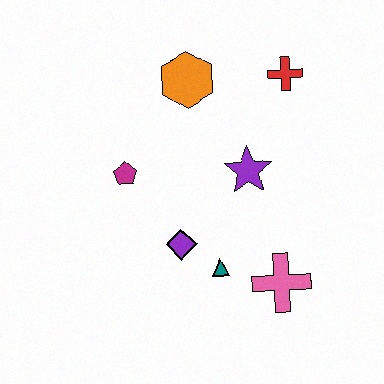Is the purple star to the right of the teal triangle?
Yes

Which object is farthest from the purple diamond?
The red cross is farthest from the purple diamond.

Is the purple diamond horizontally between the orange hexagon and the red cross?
No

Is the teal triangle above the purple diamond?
No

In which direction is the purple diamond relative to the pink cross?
The purple diamond is to the left of the pink cross.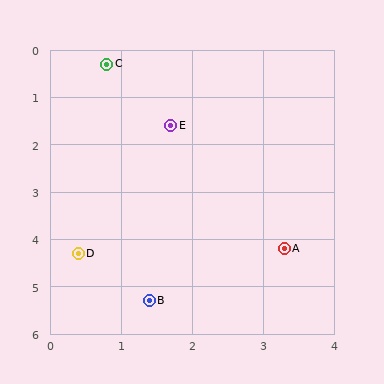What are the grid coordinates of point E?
Point E is at approximately (1.7, 1.6).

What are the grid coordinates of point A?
Point A is at approximately (3.3, 4.2).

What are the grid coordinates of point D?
Point D is at approximately (0.4, 4.3).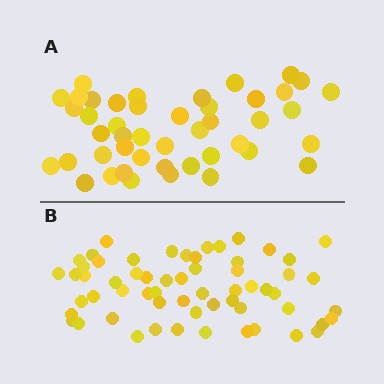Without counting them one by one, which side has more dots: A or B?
Region B (the bottom region) has more dots.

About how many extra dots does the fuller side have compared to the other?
Region B has approximately 15 more dots than region A.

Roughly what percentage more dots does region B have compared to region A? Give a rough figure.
About 35% more.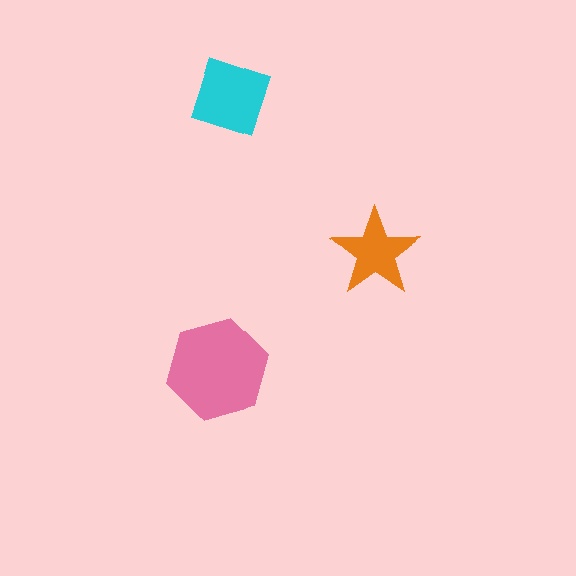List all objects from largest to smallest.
The pink hexagon, the cyan square, the orange star.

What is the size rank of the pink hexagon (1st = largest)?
1st.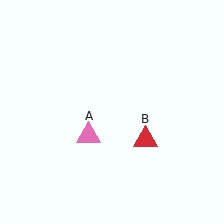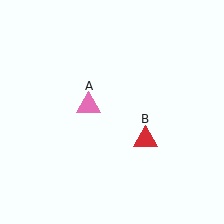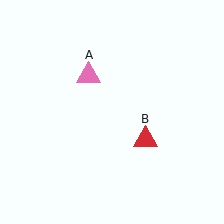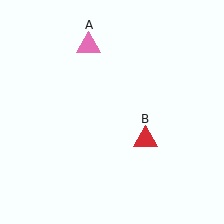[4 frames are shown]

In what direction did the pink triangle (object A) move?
The pink triangle (object A) moved up.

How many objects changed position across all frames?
1 object changed position: pink triangle (object A).